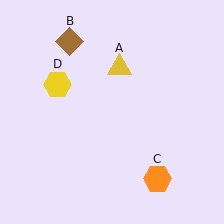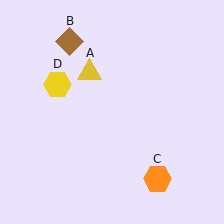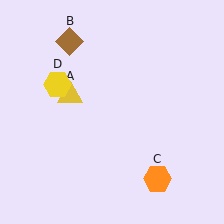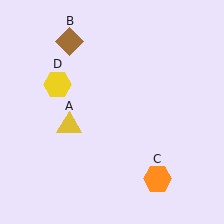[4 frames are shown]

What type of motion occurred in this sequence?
The yellow triangle (object A) rotated counterclockwise around the center of the scene.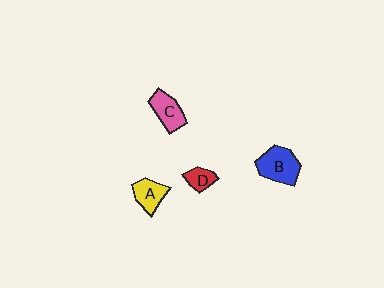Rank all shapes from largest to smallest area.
From largest to smallest: B (blue), C (pink), A (yellow), D (red).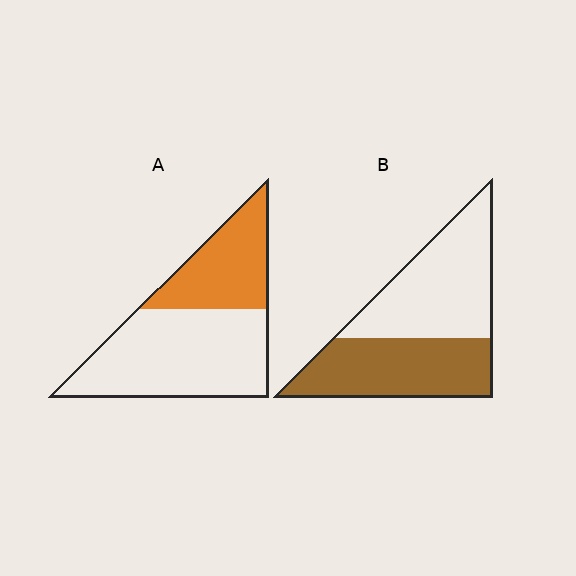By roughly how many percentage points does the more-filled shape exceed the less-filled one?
By roughly 10 percentage points (B over A).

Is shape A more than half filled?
No.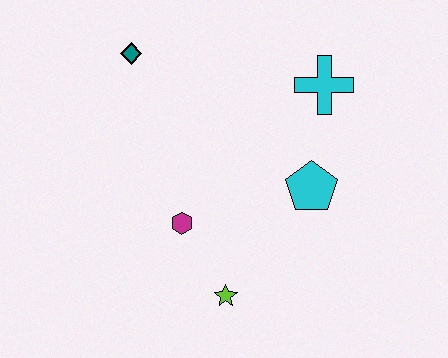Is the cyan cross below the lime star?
No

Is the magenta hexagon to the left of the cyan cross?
Yes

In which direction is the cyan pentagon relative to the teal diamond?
The cyan pentagon is to the right of the teal diamond.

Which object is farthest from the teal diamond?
The lime star is farthest from the teal diamond.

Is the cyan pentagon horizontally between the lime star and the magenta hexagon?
No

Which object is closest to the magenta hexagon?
The lime star is closest to the magenta hexagon.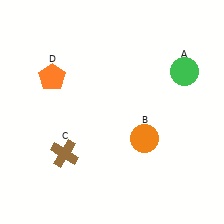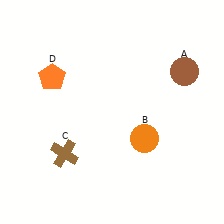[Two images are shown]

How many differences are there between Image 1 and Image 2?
There is 1 difference between the two images.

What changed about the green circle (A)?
In Image 1, A is green. In Image 2, it changed to brown.